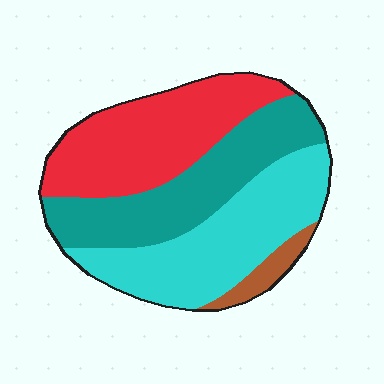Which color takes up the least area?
Brown, at roughly 5%.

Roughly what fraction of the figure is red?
Red covers 32% of the figure.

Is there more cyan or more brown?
Cyan.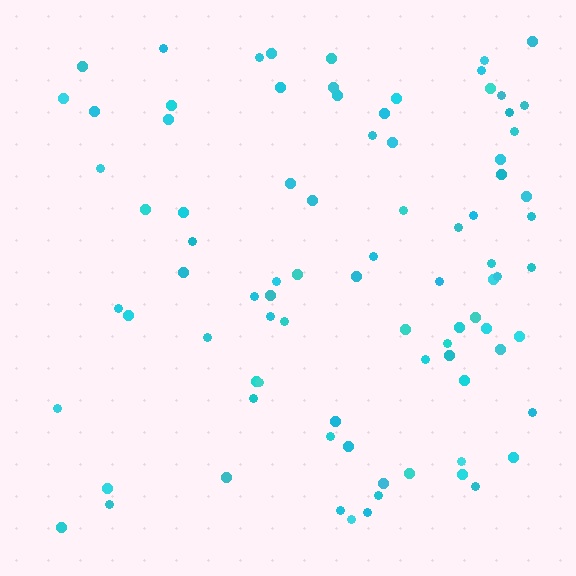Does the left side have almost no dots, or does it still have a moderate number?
Still a moderate number, just noticeably fewer than the right.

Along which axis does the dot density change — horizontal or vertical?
Horizontal.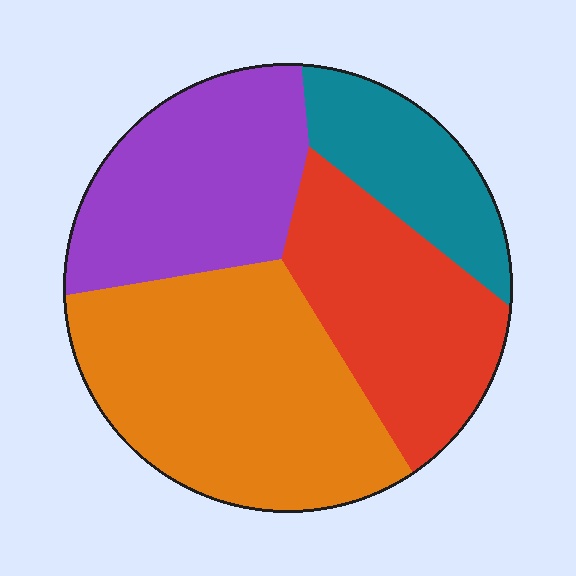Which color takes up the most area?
Orange, at roughly 35%.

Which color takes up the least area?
Teal, at roughly 15%.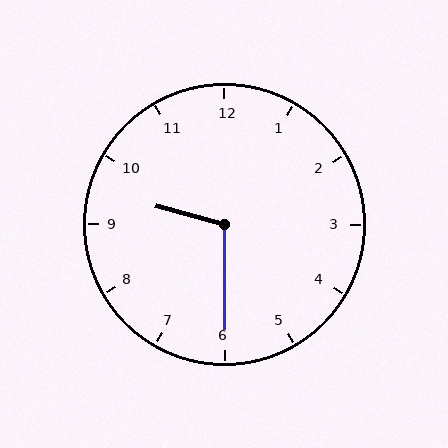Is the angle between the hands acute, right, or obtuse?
It is obtuse.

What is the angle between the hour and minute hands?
Approximately 105 degrees.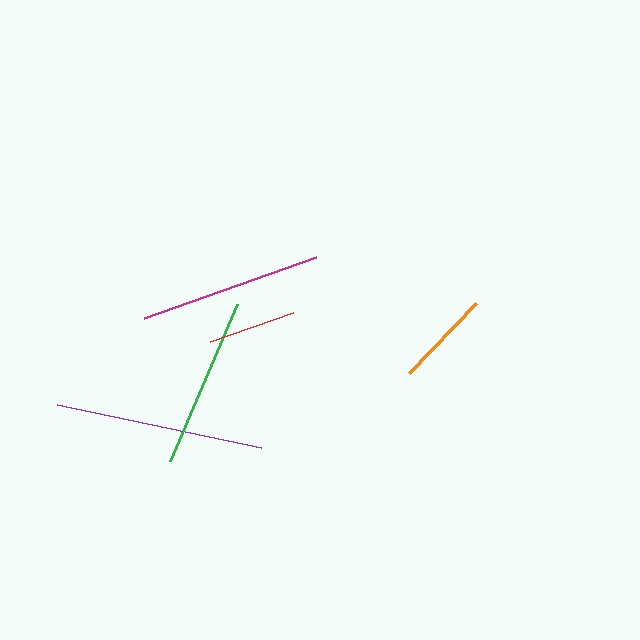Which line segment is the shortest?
The red line is the shortest at approximately 88 pixels.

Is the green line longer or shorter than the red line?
The green line is longer than the red line.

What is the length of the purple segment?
The purple segment is approximately 209 pixels long.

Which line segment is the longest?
The purple line is the longest at approximately 209 pixels.